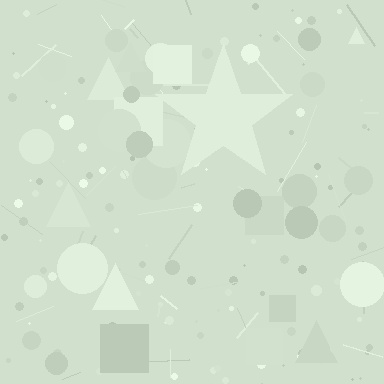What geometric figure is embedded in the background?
A star is embedded in the background.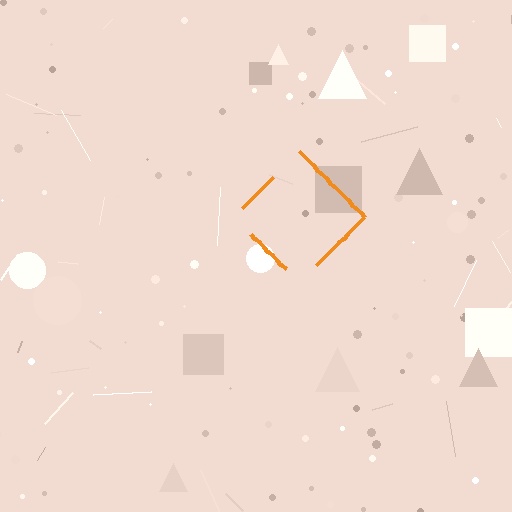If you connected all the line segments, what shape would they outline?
They would outline a diamond.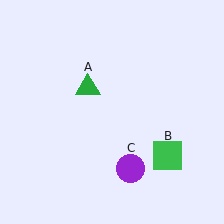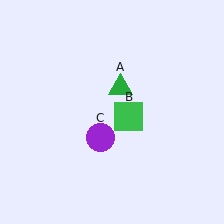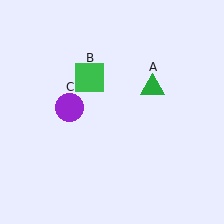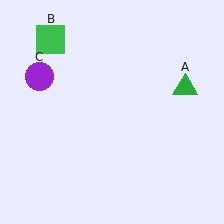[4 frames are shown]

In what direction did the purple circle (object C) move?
The purple circle (object C) moved up and to the left.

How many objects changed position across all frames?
3 objects changed position: green triangle (object A), green square (object B), purple circle (object C).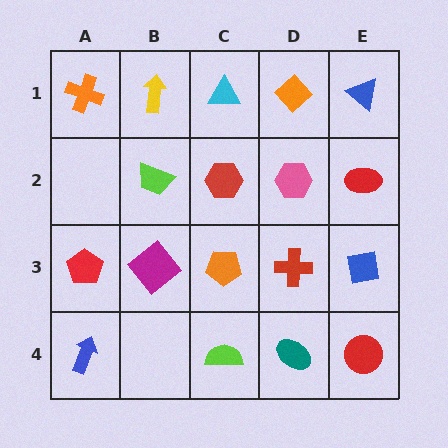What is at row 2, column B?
A lime trapezoid.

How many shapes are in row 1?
5 shapes.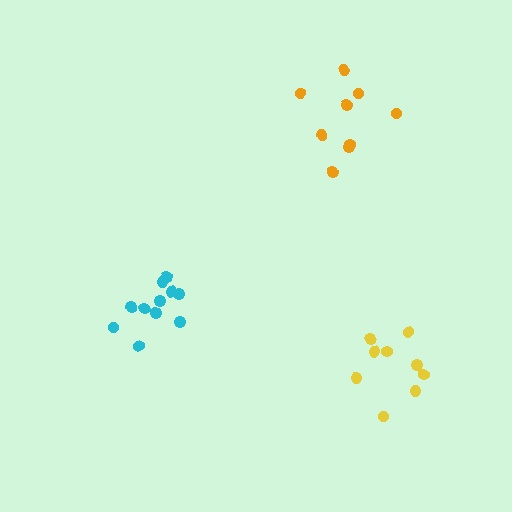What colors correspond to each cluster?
The clusters are colored: orange, yellow, cyan.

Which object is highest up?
The orange cluster is topmost.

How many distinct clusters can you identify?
There are 3 distinct clusters.